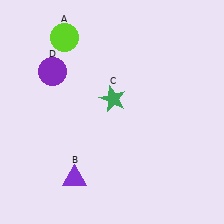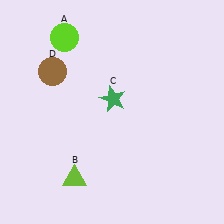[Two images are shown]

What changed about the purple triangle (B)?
In Image 1, B is purple. In Image 2, it changed to lime.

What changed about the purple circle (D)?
In Image 1, D is purple. In Image 2, it changed to brown.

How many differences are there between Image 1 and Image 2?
There are 2 differences between the two images.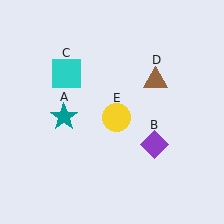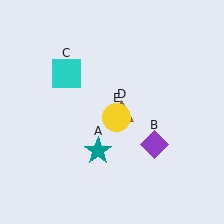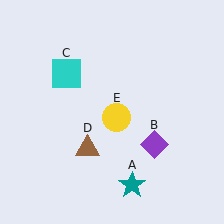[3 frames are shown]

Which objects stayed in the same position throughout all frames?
Purple diamond (object B) and cyan square (object C) and yellow circle (object E) remained stationary.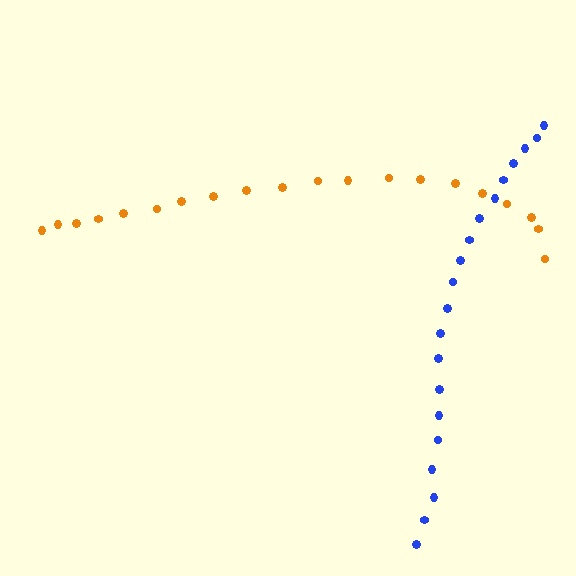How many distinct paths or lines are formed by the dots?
There are 2 distinct paths.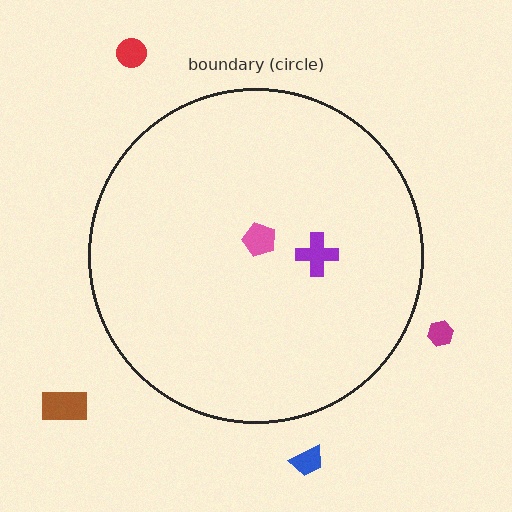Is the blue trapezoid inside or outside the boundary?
Outside.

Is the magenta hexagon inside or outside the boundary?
Outside.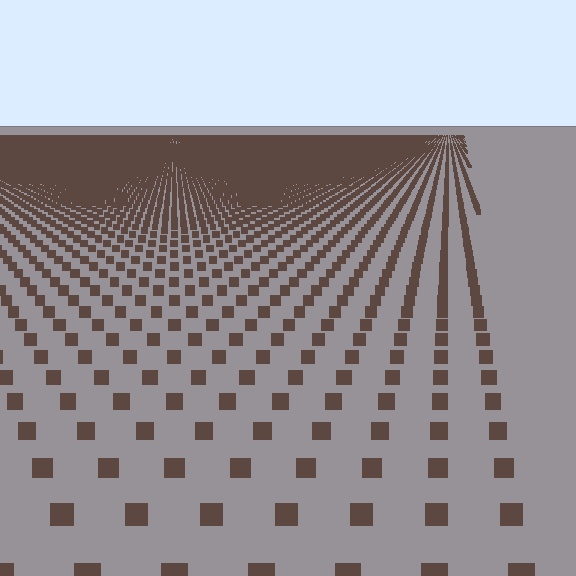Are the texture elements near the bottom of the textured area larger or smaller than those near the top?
Larger. Near the bottom, elements are closer to the viewer and appear at a bigger on-screen size.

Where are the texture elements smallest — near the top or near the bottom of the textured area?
Near the top.